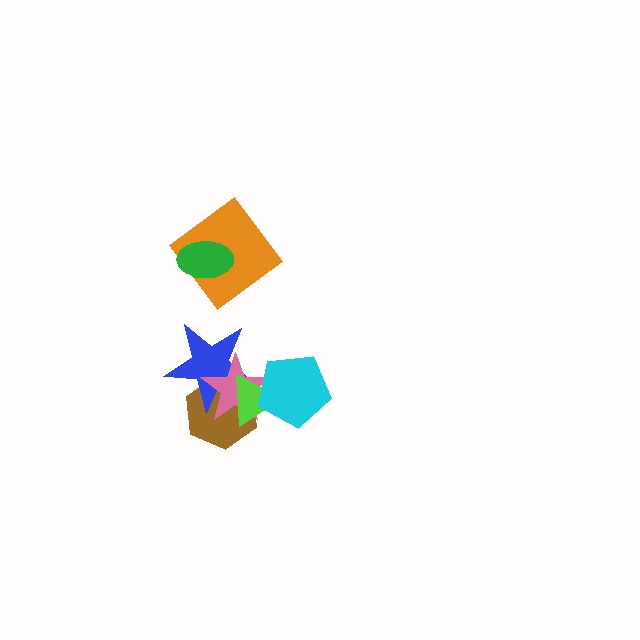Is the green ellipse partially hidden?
No, no other shape covers it.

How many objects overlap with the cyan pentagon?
2 objects overlap with the cyan pentagon.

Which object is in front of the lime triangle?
The cyan pentagon is in front of the lime triangle.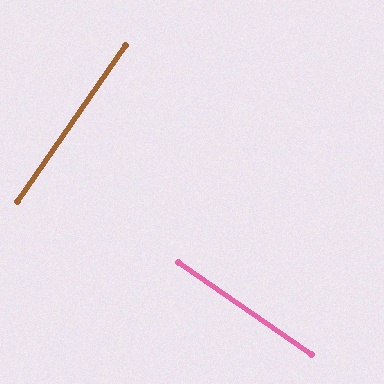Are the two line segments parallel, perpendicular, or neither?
Perpendicular — they meet at approximately 90°.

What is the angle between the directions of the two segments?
Approximately 90 degrees.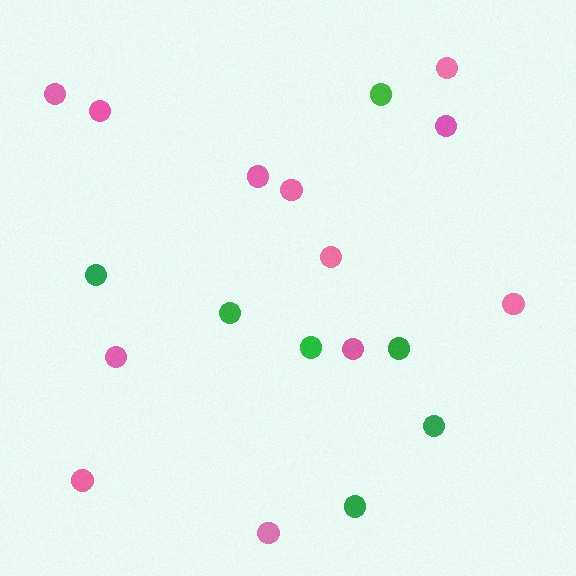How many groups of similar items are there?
There are 2 groups: one group of green circles (7) and one group of pink circles (12).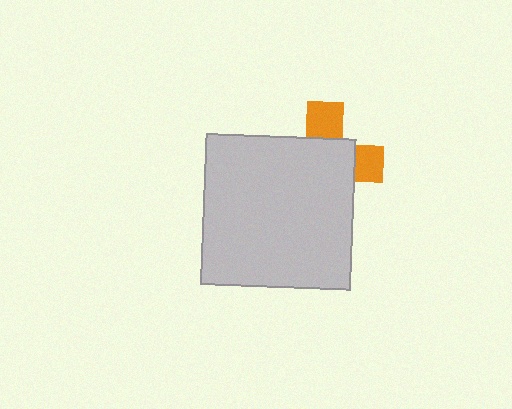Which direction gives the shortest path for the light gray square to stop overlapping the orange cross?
Moving toward the lower-left gives the shortest separation.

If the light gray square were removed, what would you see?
You would see the complete orange cross.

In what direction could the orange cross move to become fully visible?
The orange cross could move toward the upper-right. That would shift it out from behind the light gray square entirely.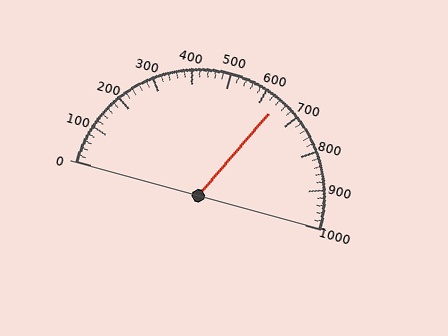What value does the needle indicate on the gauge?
The needle indicates approximately 640.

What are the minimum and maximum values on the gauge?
The gauge ranges from 0 to 1000.